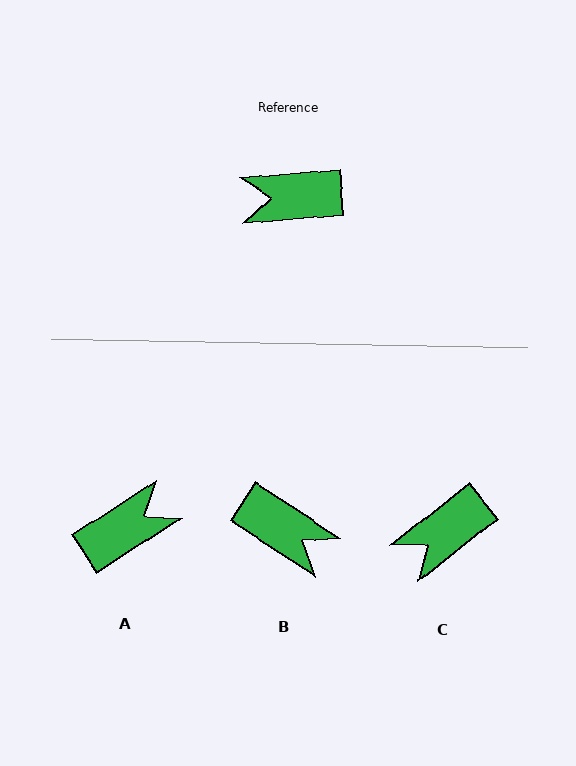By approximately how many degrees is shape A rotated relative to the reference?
Approximately 152 degrees clockwise.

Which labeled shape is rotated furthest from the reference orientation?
A, about 152 degrees away.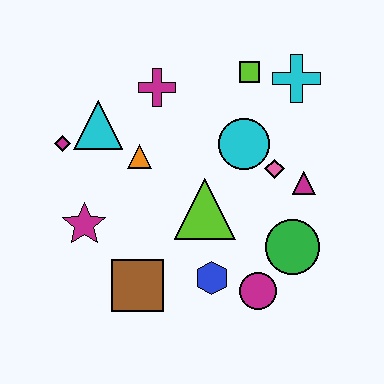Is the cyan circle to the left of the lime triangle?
No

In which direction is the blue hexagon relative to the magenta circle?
The blue hexagon is to the left of the magenta circle.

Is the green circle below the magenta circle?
No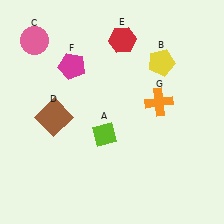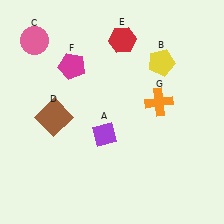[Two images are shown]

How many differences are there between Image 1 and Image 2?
There is 1 difference between the two images.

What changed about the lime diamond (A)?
In Image 1, A is lime. In Image 2, it changed to purple.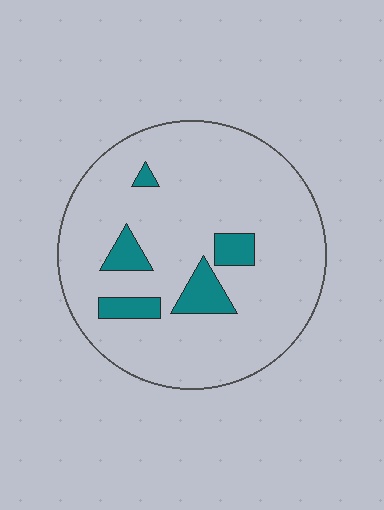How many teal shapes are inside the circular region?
5.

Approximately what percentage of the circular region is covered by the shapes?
Approximately 10%.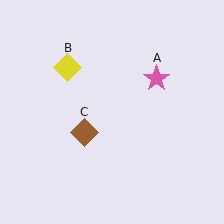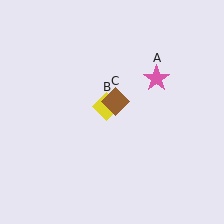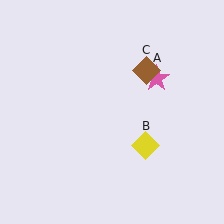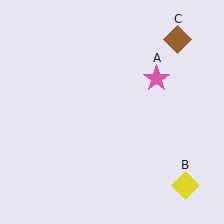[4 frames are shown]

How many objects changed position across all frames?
2 objects changed position: yellow diamond (object B), brown diamond (object C).